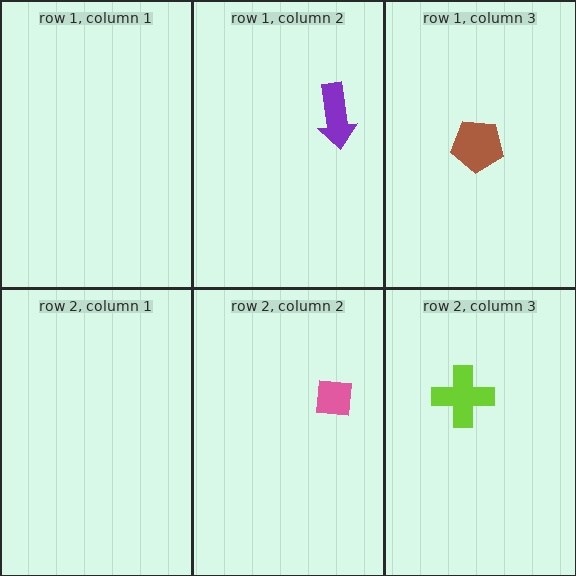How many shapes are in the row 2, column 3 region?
1.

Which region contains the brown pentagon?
The row 1, column 3 region.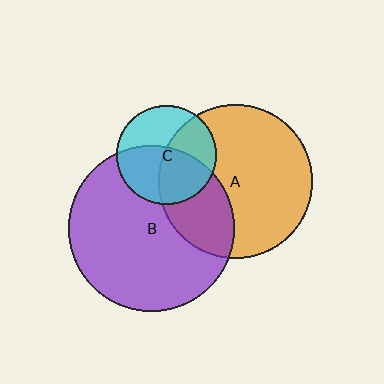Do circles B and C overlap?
Yes.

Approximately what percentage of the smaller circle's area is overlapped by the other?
Approximately 55%.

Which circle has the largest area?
Circle B (purple).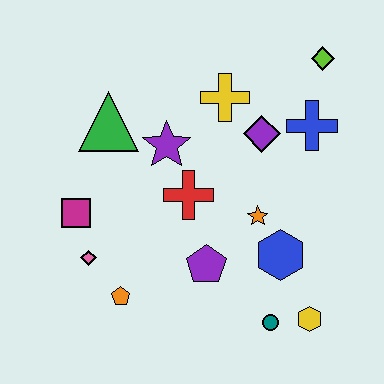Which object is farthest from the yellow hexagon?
The green triangle is farthest from the yellow hexagon.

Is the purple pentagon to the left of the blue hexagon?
Yes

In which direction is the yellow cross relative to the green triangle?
The yellow cross is to the right of the green triangle.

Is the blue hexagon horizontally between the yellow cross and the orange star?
No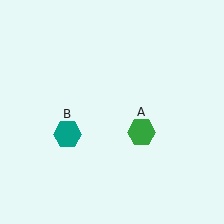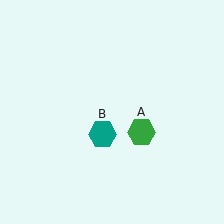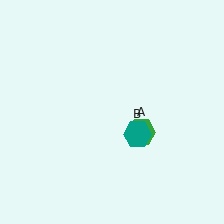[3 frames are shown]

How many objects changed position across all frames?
1 object changed position: teal hexagon (object B).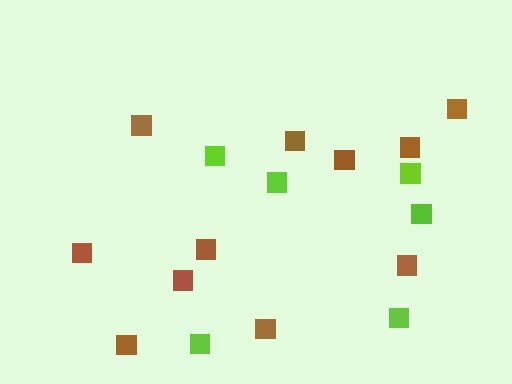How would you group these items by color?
There are 2 groups: one group of lime squares (6) and one group of brown squares (11).